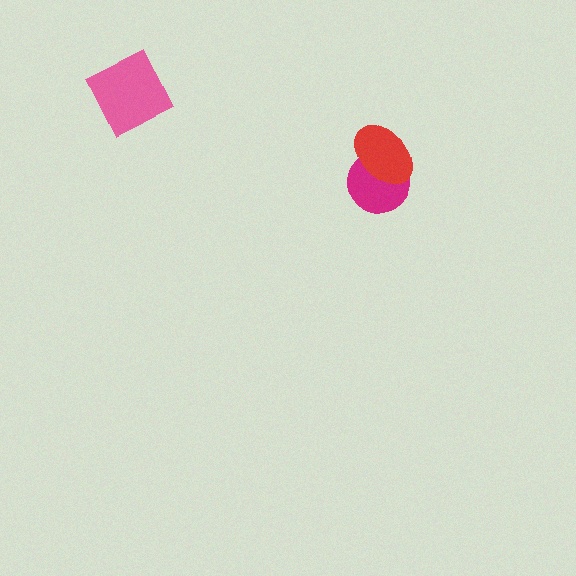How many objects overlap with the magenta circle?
1 object overlaps with the magenta circle.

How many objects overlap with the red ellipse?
1 object overlaps with the red ellipse.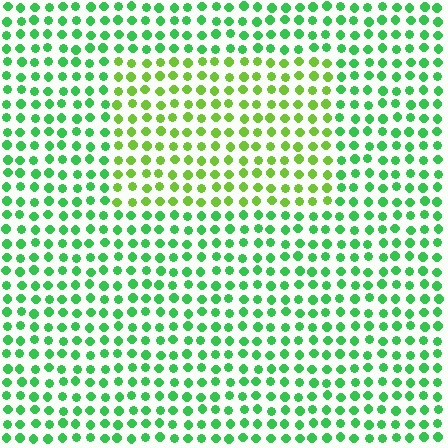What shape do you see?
I see a rectangle.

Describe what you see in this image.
The image is filled with small green elements in a uniform arrangement. A rectangle-shaped region is visible where the elements are tinted to a slightly different hue, forming a subtle color boundary.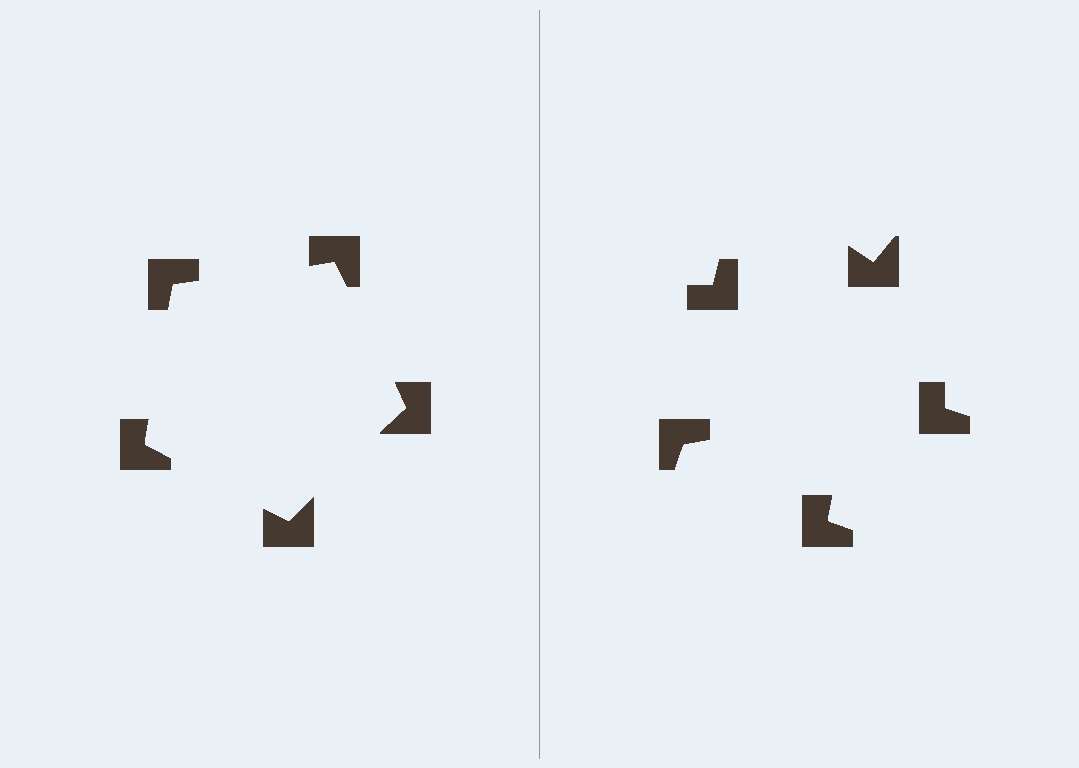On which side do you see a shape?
An illusory pentagon appears on the left side. On the right side the wedge cuts are rotated, so no coherent shape forms.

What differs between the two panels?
The notched squares are positioned identically on both sides; only the wedge orientations differ. On the left they align to a pentagon; on the right they are misaligned.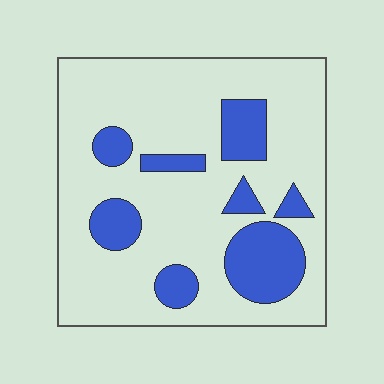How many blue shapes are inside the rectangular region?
8.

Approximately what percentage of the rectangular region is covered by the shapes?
Approximately 20%.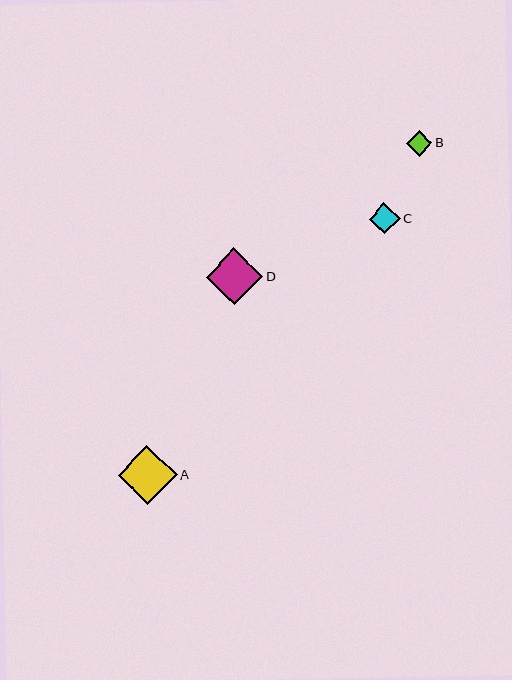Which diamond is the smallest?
Diamond B is the smallest with a size of approximately 25 pixels.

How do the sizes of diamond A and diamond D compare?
Diamond A and diamond D are approximately the same size.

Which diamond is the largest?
Diamond A is the largest with a size of approximately 59 pixels.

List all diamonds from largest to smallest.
From largest to smallest: A, D, C, B.